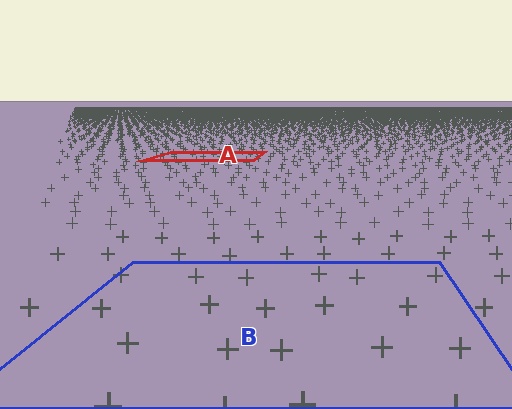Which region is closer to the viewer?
Region B is closer. The texture elements there are larger and more spread out.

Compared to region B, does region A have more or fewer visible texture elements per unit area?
Region A has more texture elements per unit area — they are packed more densely because it is farther away.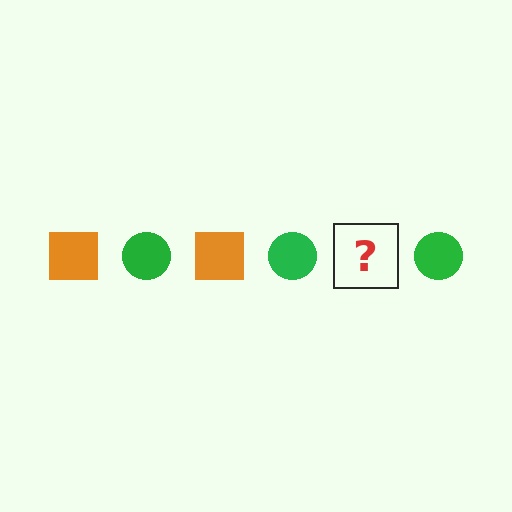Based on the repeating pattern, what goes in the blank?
The blank should be an orange square.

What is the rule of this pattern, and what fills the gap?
The rule is that the pattern alternates between orange square and green circle. The gap should be filled with an orange square.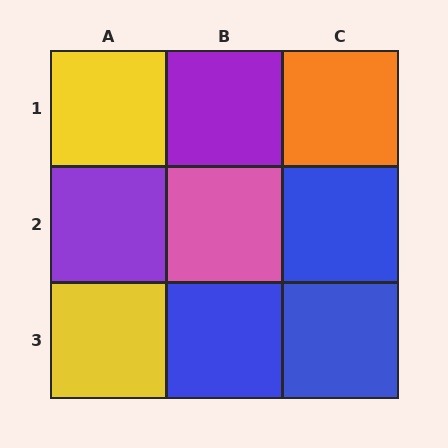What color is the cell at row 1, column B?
Purple.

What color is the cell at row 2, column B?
Pink.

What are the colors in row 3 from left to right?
Yellow, blue, blue.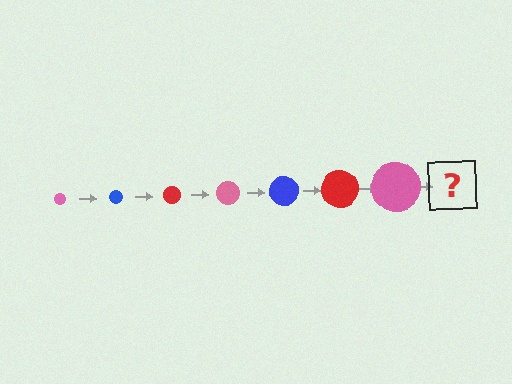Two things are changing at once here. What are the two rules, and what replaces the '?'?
The two rules are that the circle grows larger each step and the color cycles through pink, blue, and red. The '?' should be a blue circle, larger than the previous one.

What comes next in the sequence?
The next element should be a blue circle, larger than the previous one.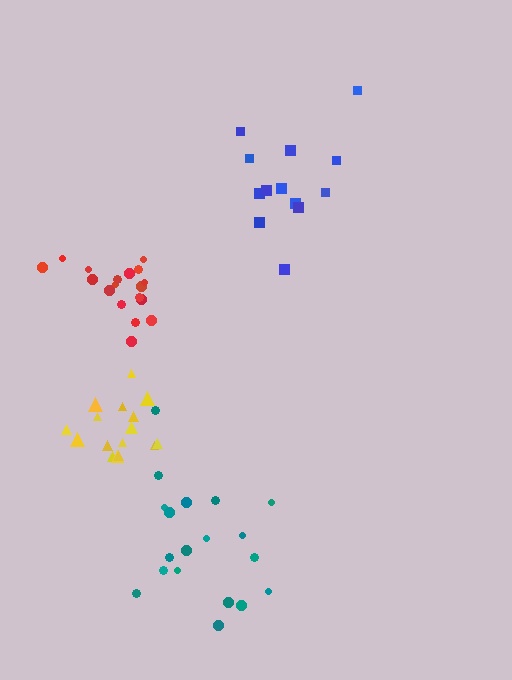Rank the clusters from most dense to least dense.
yellow, red, teal, blue.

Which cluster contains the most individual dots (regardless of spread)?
Teal (19).